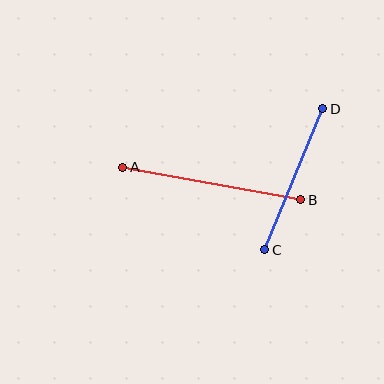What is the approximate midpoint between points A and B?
The midpoint is at approximately (212, 183) pixels.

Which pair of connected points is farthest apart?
Points A and B are farthest apart.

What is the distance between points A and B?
The distance is approximately 181 pixels.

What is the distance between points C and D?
The distance is approximately 153 pixels.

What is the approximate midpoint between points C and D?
The midpoint is at approximately (294, 179) pixels.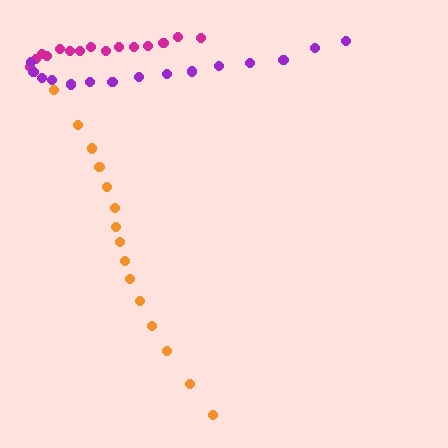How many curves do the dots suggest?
There are 3 distinct paths.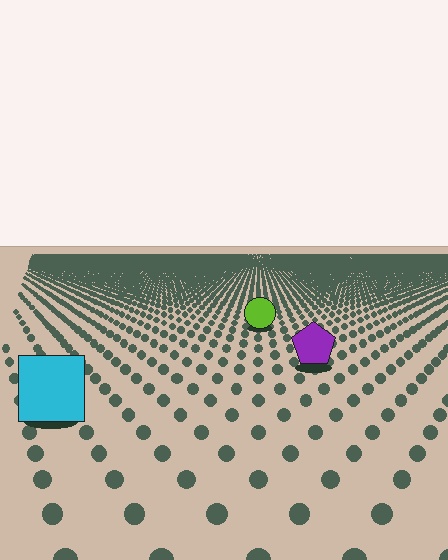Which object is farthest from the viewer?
The lime circle is farthest from the viewer. It appears smaller and the ground texture around it is denser.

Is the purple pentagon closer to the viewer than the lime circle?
Yes. The purple pentagon is closer — you can tell from the texture gradient: the ground texture is coarser near it.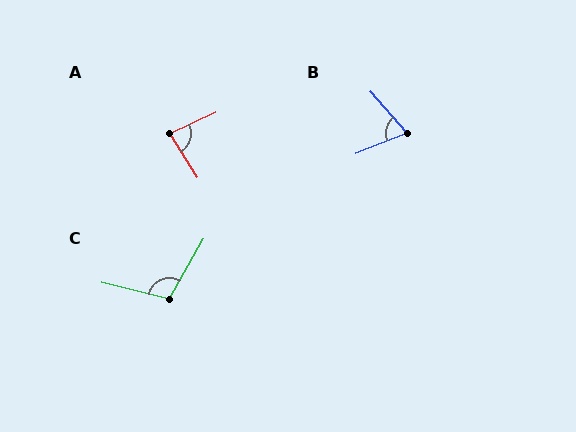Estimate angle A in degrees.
Approximately 83 degrees.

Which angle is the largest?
C, at approximately 106 degrees.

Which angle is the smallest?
B, at approximately 70 degrees.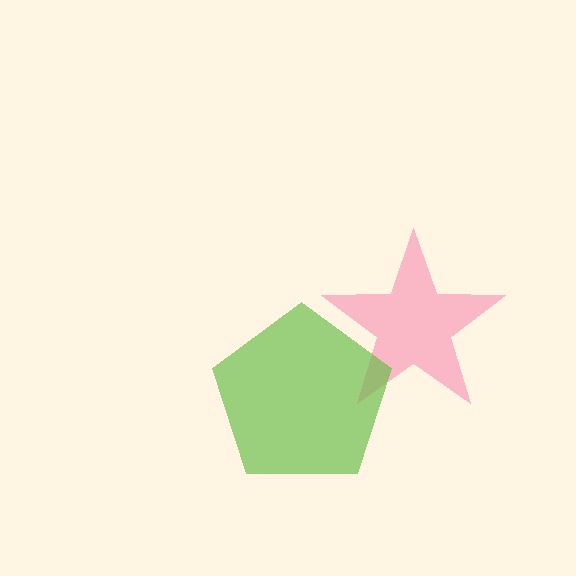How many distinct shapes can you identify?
There are 2 distinct shapes: a pink star, a lime pentagon.